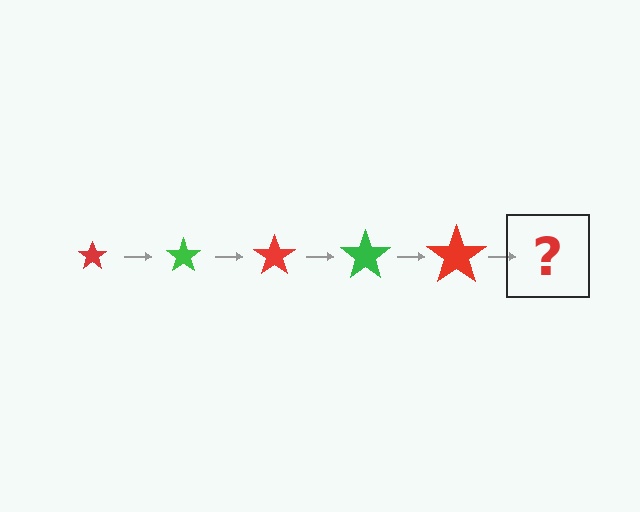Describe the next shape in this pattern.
It should be a green star, larger than the previous one.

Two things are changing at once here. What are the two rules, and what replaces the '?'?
The two rules are that the star grows larger each step and the color cycles through red and green. The '?' should be a green star, larger than the previous one.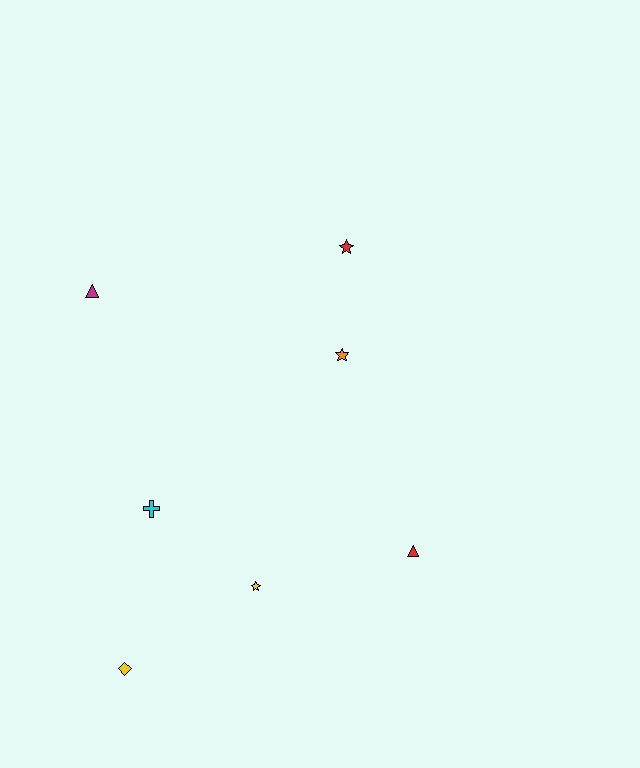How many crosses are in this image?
There is 1 cross.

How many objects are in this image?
There are 7 objects.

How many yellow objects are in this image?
There are 2 yellow objects.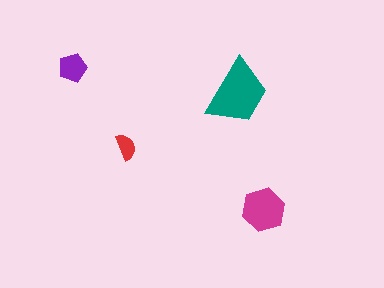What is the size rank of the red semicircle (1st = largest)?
4th.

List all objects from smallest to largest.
The red semicircle, the purple pentagon, the magenta hexagon, the teal trapezoid.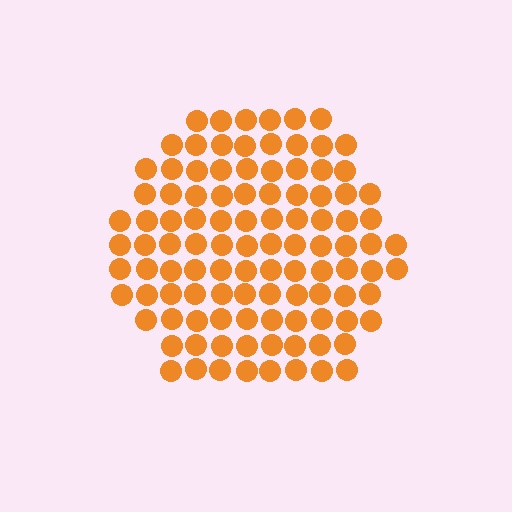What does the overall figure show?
The overall figure shows a hexagon.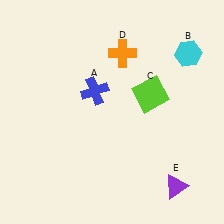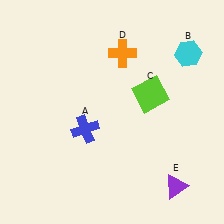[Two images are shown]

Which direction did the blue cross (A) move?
The blue cross (A) moved down.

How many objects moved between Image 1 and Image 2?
1 object moved between the two images.